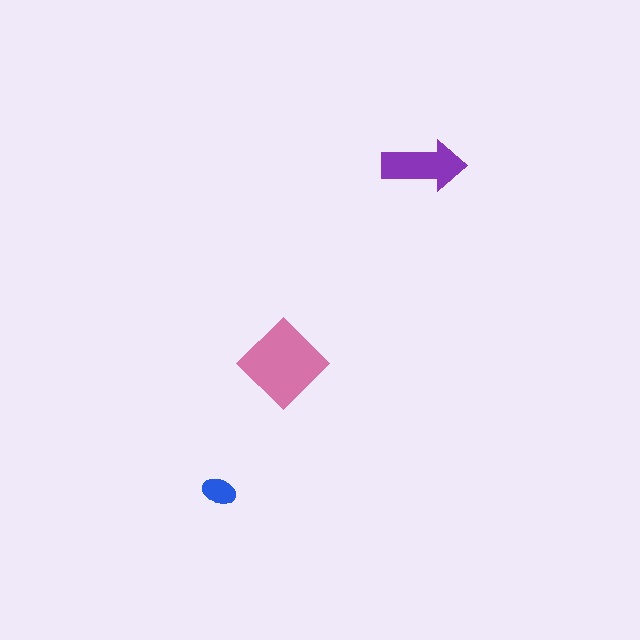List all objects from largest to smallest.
The pink diamond, the purple arrow, the blue ellipse.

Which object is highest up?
The purple arrow is topmost.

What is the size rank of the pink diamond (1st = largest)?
1st.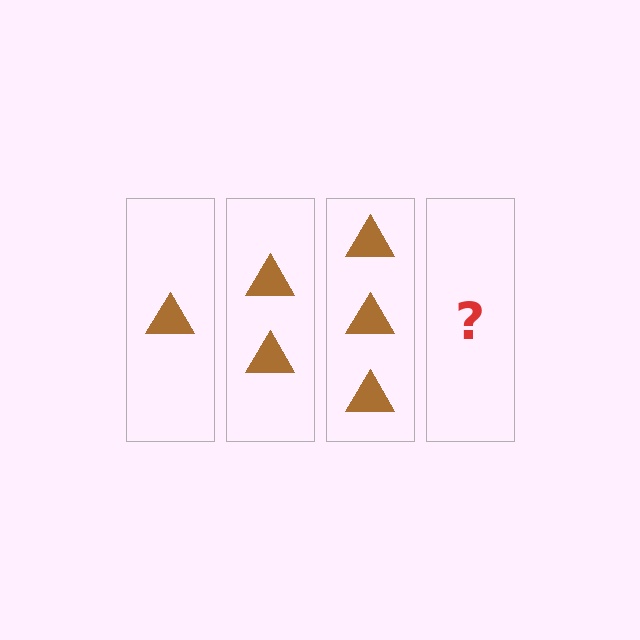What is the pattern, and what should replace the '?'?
The pattern is that each step adds one more triangle. The '?' should be 4 triangles.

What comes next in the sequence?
The next element should be 4 triangles.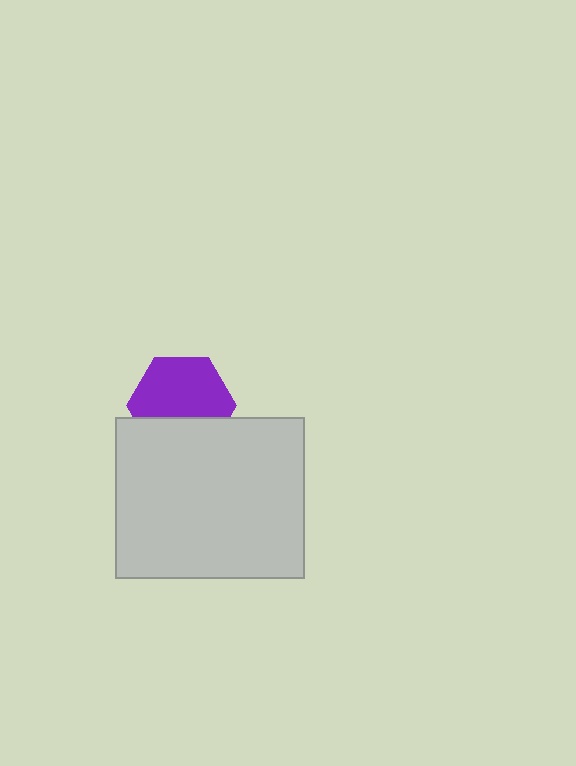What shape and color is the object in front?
The object in front is a light gray rectangle.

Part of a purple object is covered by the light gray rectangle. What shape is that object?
It is a hexagon.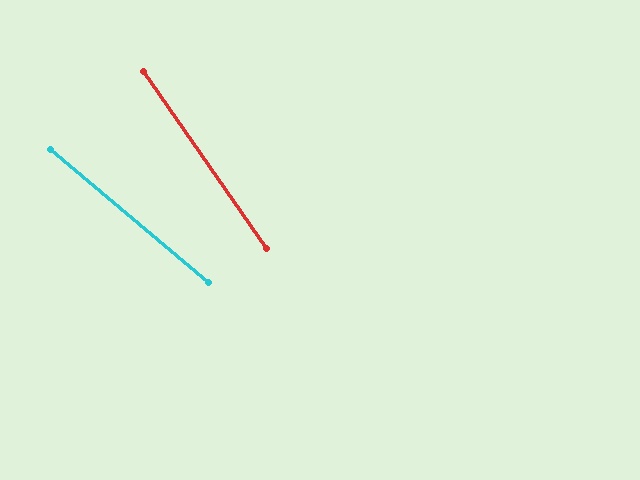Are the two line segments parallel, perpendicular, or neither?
Neither parallel nor perpendicular — they differ by about 15°.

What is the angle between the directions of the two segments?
Approximately 15 degrees.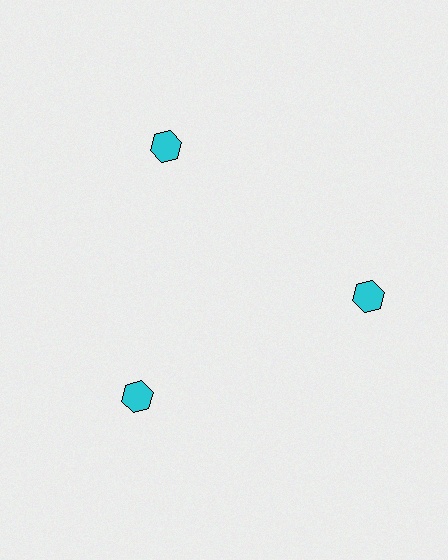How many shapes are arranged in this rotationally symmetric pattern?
There are 3 shapes, arranged in 3 groups of 1.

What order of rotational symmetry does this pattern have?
This pattern has 3-fold rotational symmetry.